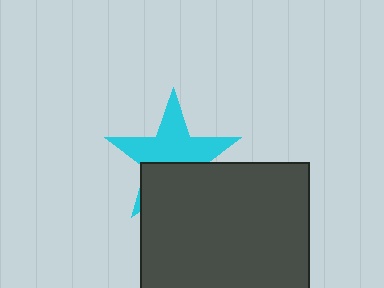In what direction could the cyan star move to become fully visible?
The cyan star could move up. That would shift it out from behind the dark gray rectangle entirely.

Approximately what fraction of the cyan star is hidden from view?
Roughly 42% of the cyan star is hidden behind the dark gray rectangle.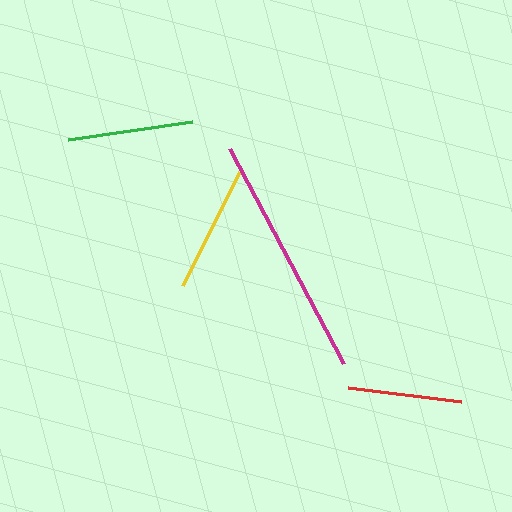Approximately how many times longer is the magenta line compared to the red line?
The magenta line is approximately 2.2 times the length of the red line.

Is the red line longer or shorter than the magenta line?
The magenta line is longer than the red line.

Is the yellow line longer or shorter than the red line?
The yellow line is longer than the red line.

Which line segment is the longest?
The magenta line is the longest at approximately 244 pixels.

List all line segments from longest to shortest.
From longest to shortest: magenta, yellow, green, red.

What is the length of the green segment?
The green segment is approximately 125 pixels long.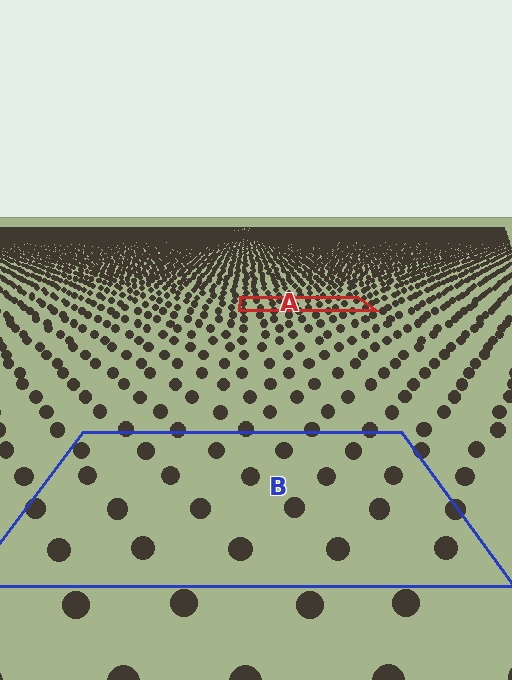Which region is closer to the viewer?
Region B is closer. The texture elements there are larger and more spread out.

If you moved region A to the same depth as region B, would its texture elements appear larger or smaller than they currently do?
They would appear larger. At a closer depth, the same texture elements are projected at a bigger on-screen size.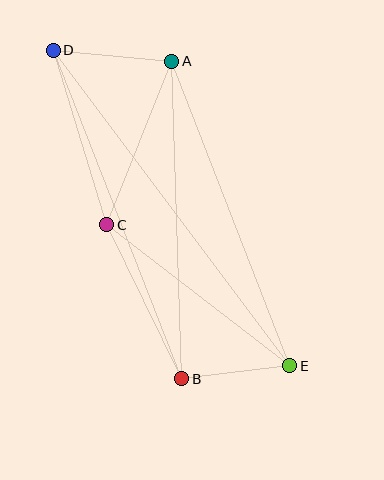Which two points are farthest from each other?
Points D and E are farthest from each other.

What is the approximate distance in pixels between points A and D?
The distance between A and D is approximately 119 pixels.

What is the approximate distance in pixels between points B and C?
The distance between B and C is approximately 171 pixels.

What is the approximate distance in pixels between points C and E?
The distance between C and E is approximately 231 pixels.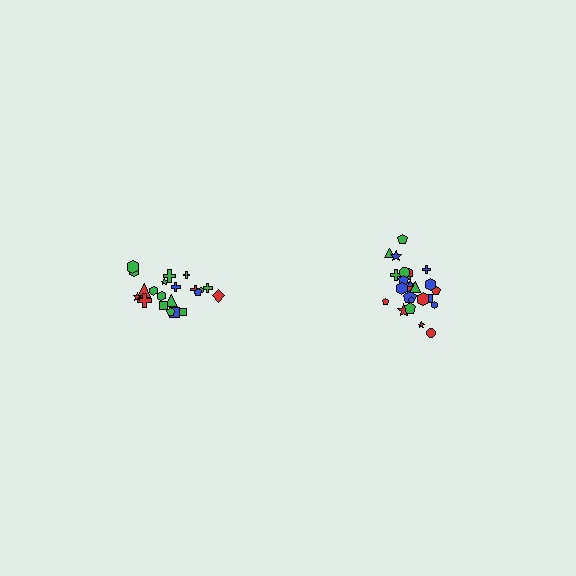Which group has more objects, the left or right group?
The right group.